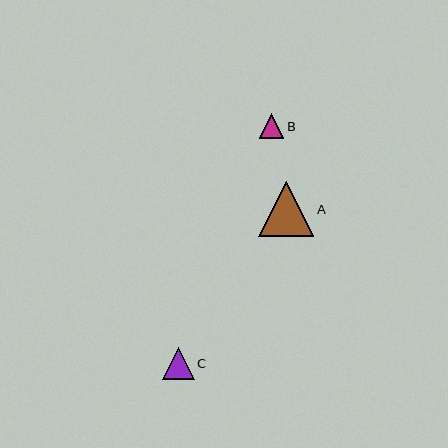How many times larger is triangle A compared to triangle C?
Triangle A is approximately 1.7 times the size of triangle C.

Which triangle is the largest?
Triangle A is the largest with a size of approximately 55 pixels.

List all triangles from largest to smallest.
From largest to smallest: A, C, B.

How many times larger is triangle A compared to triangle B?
Triangle A is approximately 2.2 times the size of triangle B.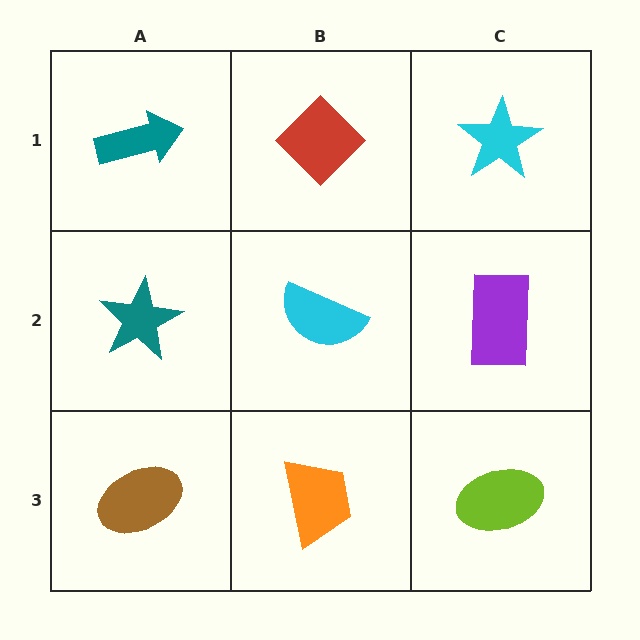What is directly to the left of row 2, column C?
A cyan semicircle.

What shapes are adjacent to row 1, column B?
A cyan semicircle (row 2, column B), a teal arrow (row 1, column A), a cyan star (row 1, column C).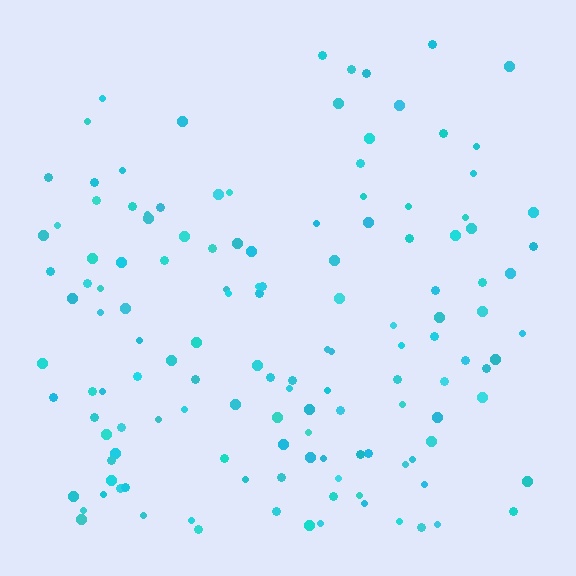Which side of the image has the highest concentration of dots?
The bottom.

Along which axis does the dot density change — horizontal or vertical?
Vertical.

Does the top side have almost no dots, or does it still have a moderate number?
Still a moderate number, just noticeably fewer than the bottom.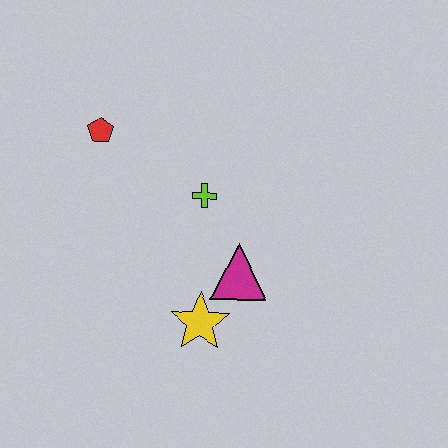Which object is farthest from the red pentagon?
The yellow star is farthest from the red pentagon.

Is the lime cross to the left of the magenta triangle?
Yes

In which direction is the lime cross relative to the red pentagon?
The lime cross is to the right of the red pentagon.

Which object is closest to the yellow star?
The magenta triangle is closest to the yellow star.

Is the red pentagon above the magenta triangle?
Yes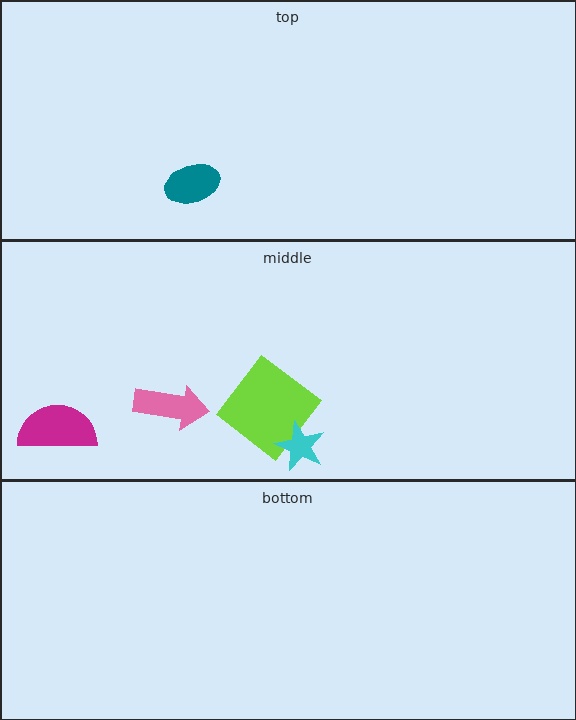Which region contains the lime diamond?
The middle region.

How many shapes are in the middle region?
4.